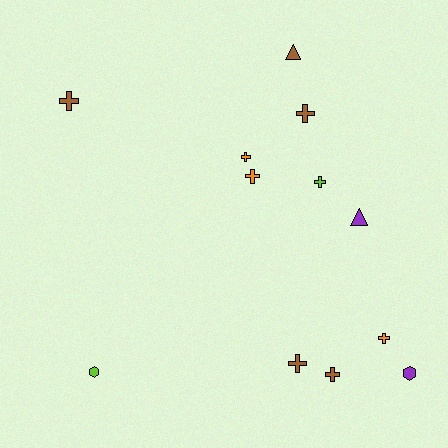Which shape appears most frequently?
Cross, with 8 objects.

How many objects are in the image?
There are 12 objects.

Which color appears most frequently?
Brown, with 5 objects.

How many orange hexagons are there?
There are no orange hexagons.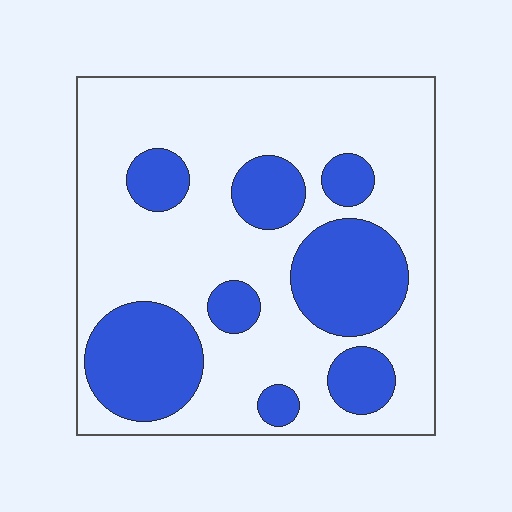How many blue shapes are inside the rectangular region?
8.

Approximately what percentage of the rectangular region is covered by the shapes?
Approximately 30%.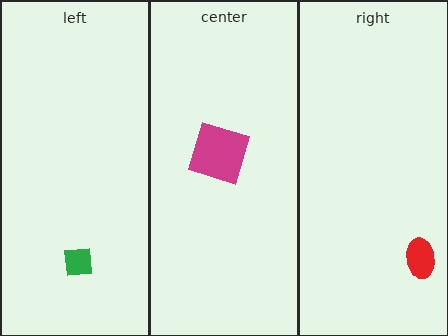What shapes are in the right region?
The red ellipse.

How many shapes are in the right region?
1.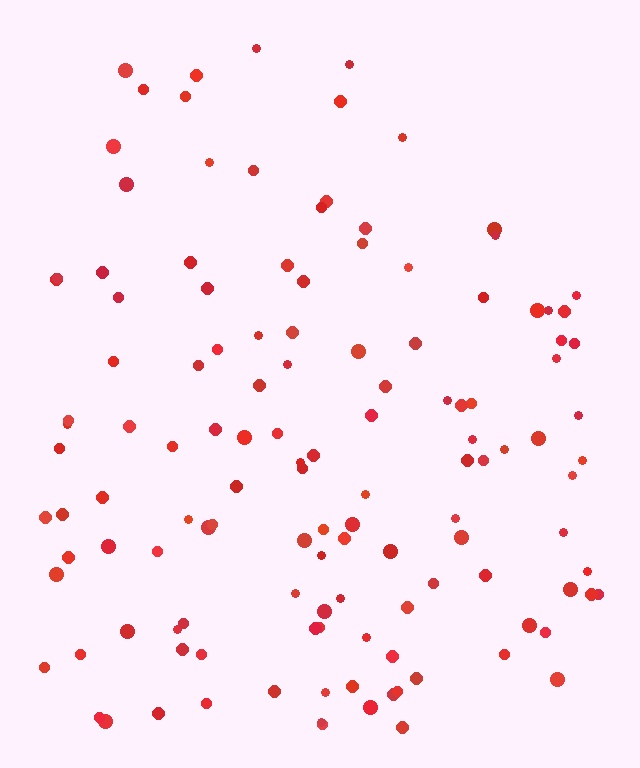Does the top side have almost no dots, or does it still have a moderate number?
Still a moderate number, just noticeably fewer than the bottom.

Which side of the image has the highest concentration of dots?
The bottom.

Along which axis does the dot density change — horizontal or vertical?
Vertical.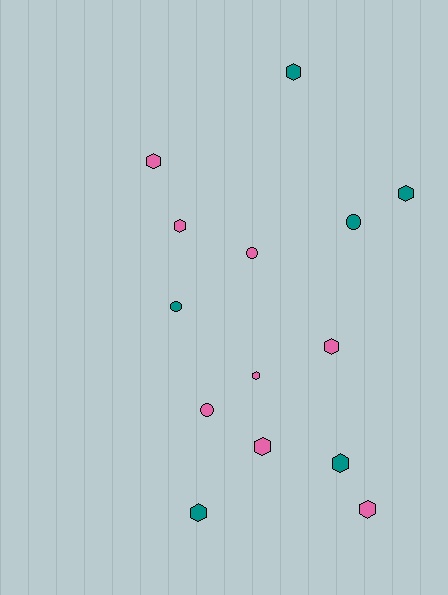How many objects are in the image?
There are 14 objects.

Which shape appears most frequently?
Hexagon, with 10 objects.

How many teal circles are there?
There are 2 teal circles.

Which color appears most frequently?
Pink, with 8 objects.